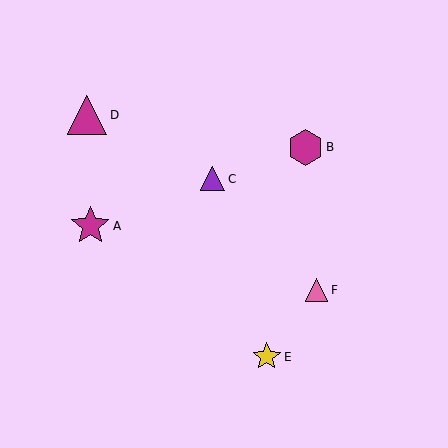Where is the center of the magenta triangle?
The center of the magenta triangle is at (87, 115).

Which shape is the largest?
The magenta triangle (labeled D) is the largest.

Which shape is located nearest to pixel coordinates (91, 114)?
The magenta triangle (labeled D) at (87, 115) is nearest to that location.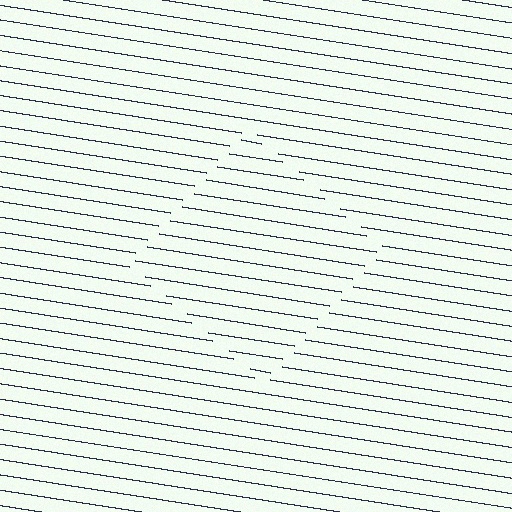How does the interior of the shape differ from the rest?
The interior of the shape contains the same grating, shifted by half a period — the contour is defined by the phase discontinuity where line-ends from the inner and outer gratings abut.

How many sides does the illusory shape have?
4 sides — the line-ends trace a square.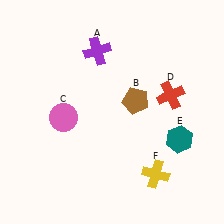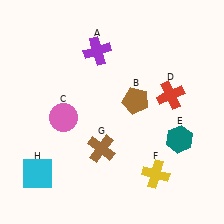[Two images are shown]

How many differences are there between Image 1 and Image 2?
There are 2 differences between the two images.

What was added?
A brown cross (G), a cyan square (H) were added in Image 2.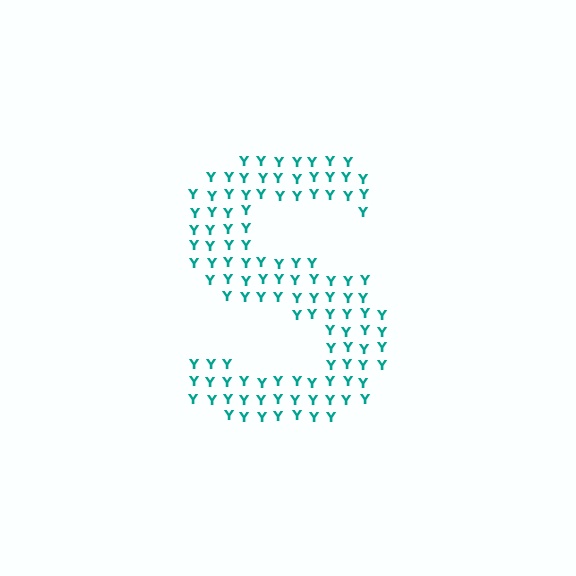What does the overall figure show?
The overall figure shows the letter S.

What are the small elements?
The small elements are letter Y's.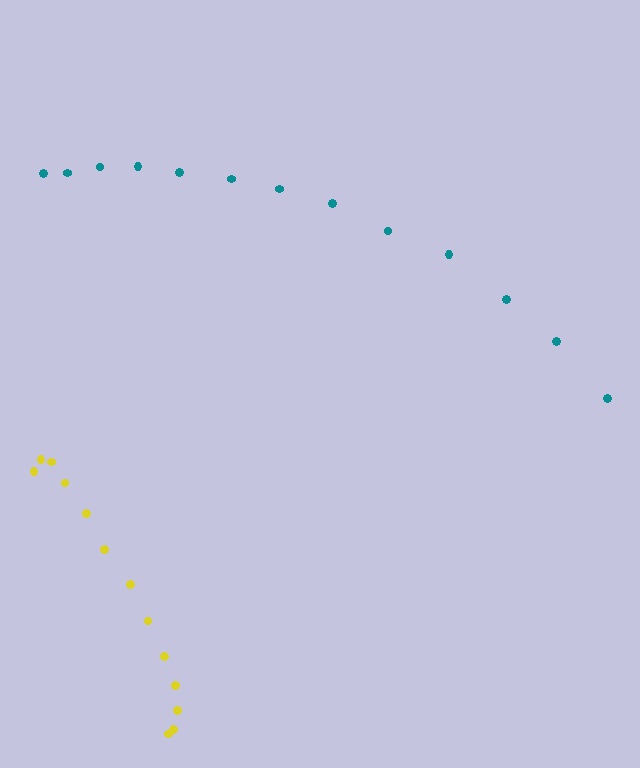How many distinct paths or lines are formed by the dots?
There are 2 distinct paths.